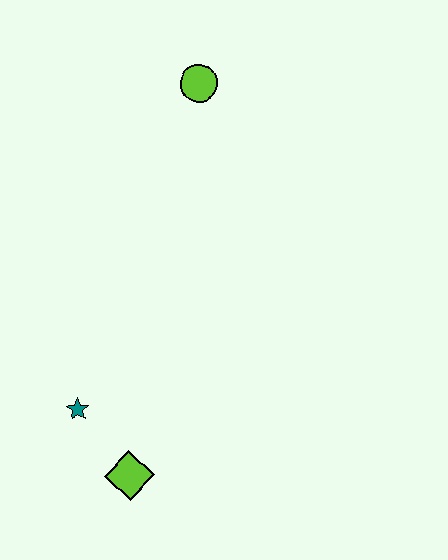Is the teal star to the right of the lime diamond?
No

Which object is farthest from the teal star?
The lime circle is farthest from the teal star.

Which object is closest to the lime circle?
The teal star is closest to the lime circle.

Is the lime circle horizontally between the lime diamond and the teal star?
No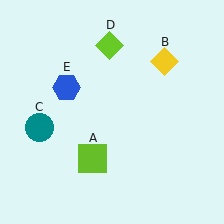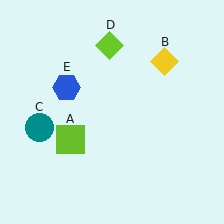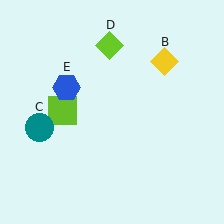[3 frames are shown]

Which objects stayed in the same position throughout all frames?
Yellow diamond (object B) and teal circle (object C) and lime diamond (object D) and blue hexagon (object E) remained stationary.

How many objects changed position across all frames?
1 object changed position: lime square (object A).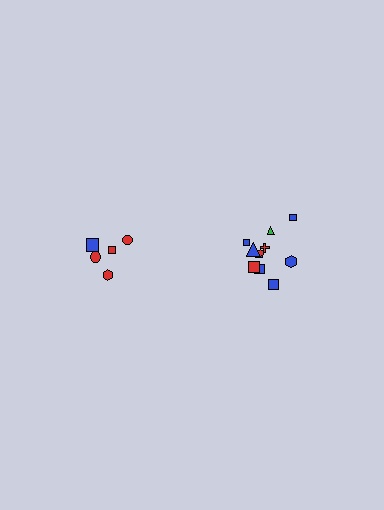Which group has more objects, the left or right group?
The right group.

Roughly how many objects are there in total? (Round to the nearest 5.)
Roughly 15 objects in total.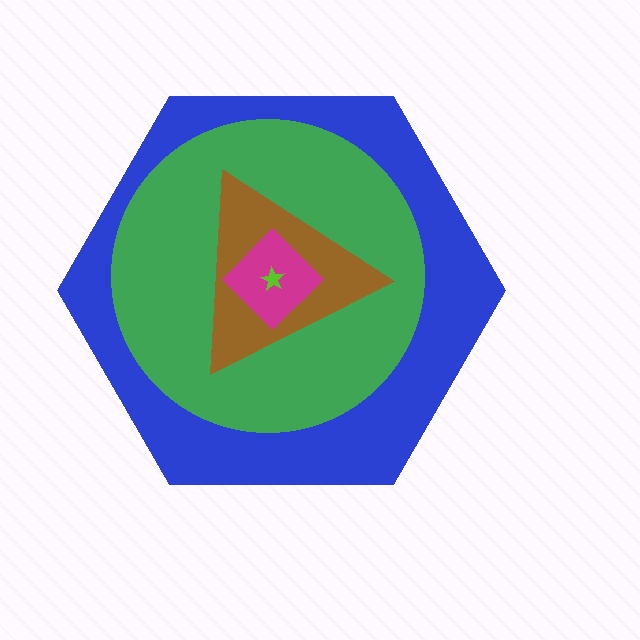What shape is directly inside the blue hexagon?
The green circle.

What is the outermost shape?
The blue hexagon.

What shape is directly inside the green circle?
The brown triangle.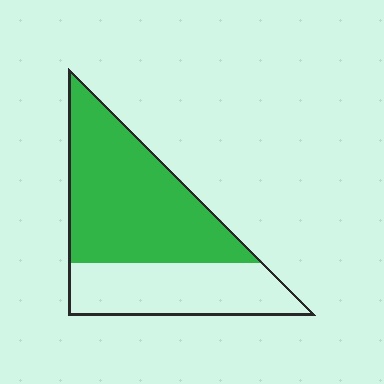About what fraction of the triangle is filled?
About five eighths (5/8).